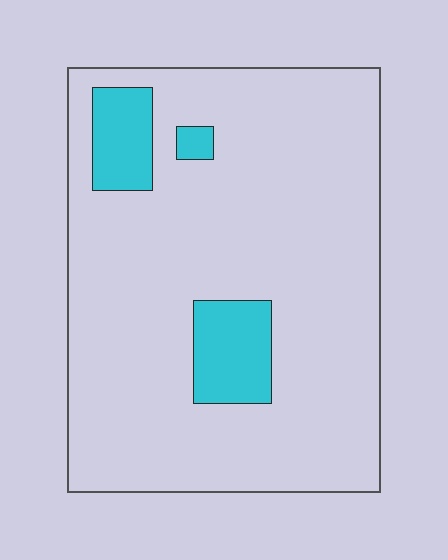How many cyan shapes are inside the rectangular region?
3.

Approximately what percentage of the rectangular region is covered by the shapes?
Approximately 10%.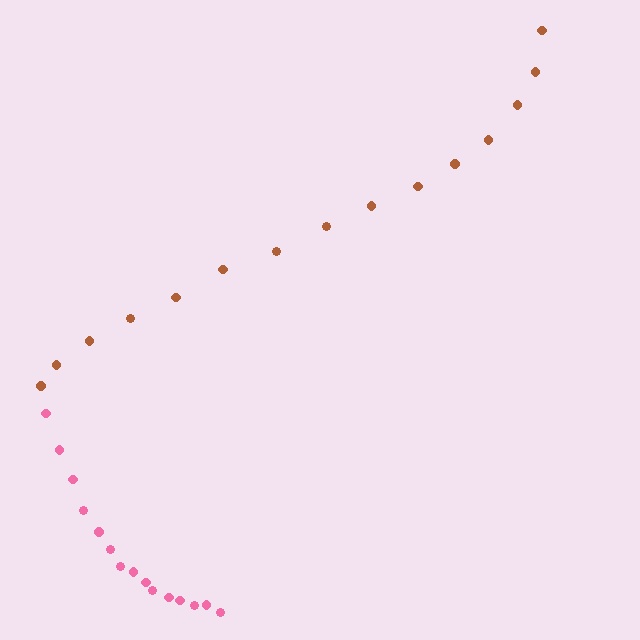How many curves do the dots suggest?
There are 2 distinct paths.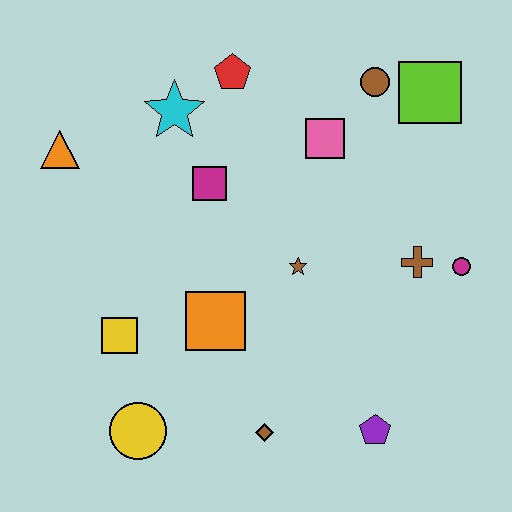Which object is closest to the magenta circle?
The brown cross is closest to the magenta circle.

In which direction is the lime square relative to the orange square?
The lime square is above the orange square.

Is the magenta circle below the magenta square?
Yes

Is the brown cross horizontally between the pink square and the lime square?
Yes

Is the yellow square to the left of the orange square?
Yes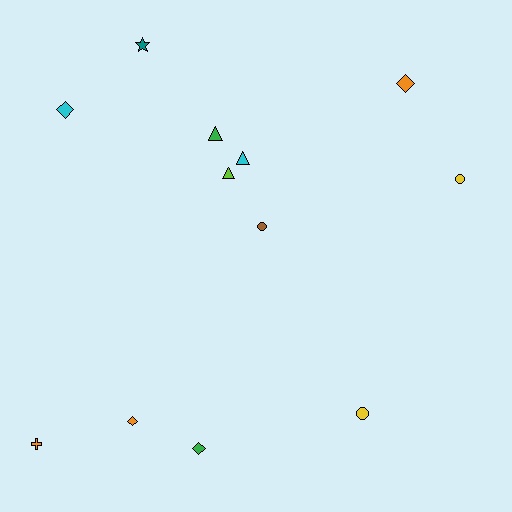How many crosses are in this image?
There is 1 cross.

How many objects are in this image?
There are 12 objects.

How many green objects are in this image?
There are 2 green objects.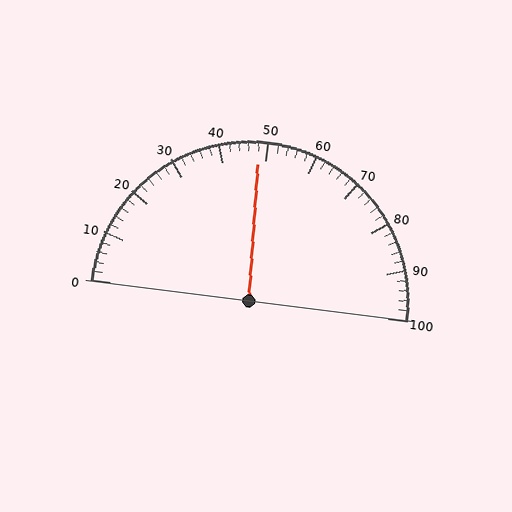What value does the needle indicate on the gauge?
The needle indicates approximately 48.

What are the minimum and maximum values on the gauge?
The gauge ranges from 0 to 100.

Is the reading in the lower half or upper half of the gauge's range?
The reading is in the lower half of the range (0 to 100).